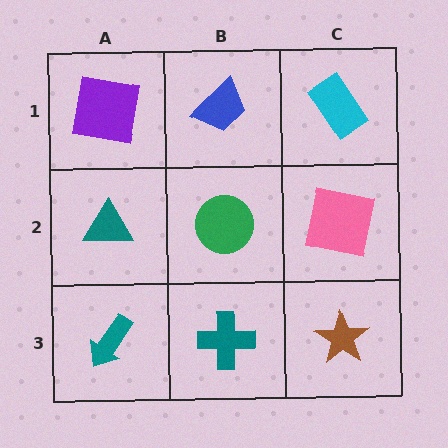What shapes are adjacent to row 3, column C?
A pink square (row 2, column C), a teal cross (row 3, column B).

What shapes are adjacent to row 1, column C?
A pink square (row 2, column C), a blue trapezoid (row 1, column B).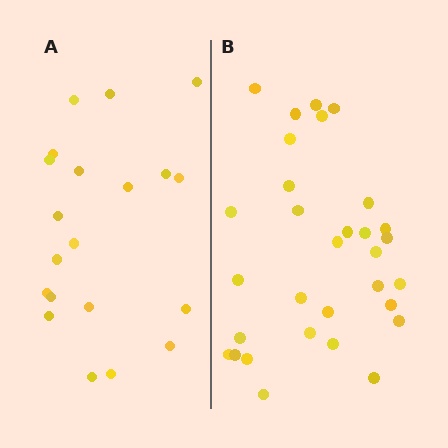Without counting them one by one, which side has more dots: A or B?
Region B (the right region) has more dots.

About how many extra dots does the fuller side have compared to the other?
Region B has roughly 12 or so more dots than region A.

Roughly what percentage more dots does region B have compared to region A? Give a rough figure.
About 55% more.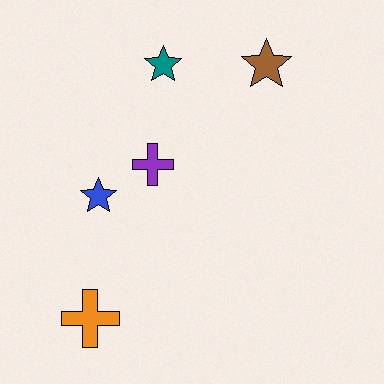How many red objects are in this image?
There are no red objects.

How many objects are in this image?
There are 5 objects.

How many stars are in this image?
There are 3 stars.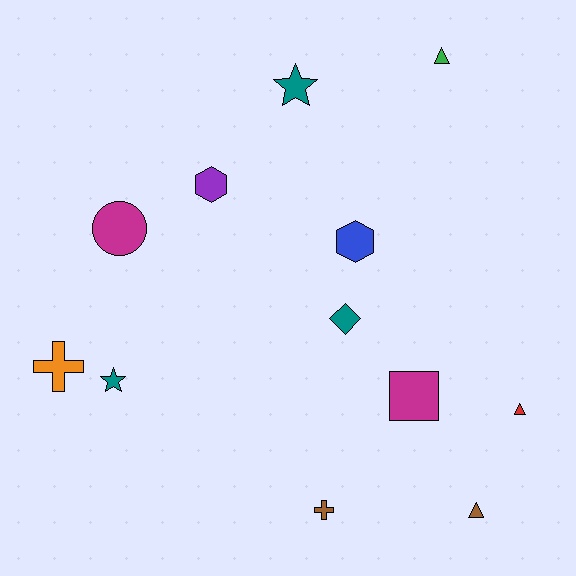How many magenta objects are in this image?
There are 2 magenta objects.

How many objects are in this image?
There are 12 objects.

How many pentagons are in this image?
There are no pentagons.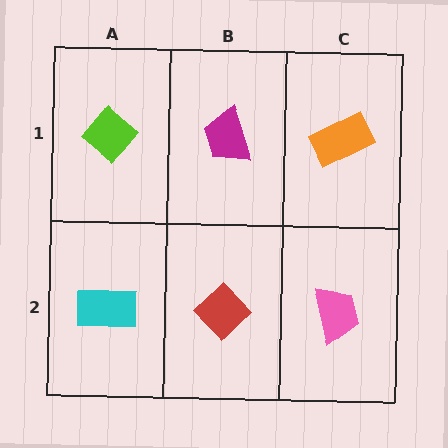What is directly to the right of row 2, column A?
A red diamond.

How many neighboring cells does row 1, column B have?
3.